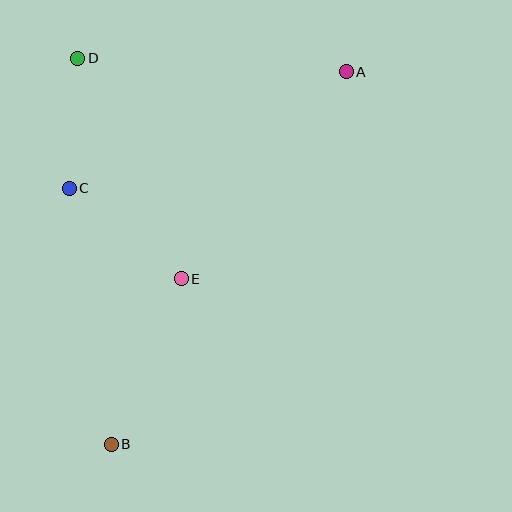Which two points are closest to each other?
Points C and D are closest to each other.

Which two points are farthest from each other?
Points A and B are farthest from each other.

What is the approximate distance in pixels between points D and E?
The distance between D and E is approximately 244 pixels.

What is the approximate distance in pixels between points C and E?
The distance between C and E is approximately 144 pixels.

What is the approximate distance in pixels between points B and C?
The distance between B and C is approximately 259 pixels.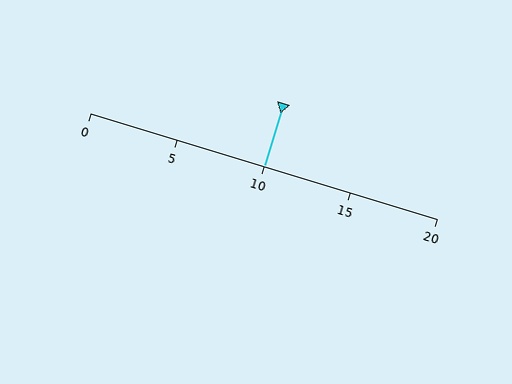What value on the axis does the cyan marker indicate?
The marker indicates approximately 10.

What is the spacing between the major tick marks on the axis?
The major ticks are spaced 5 apart.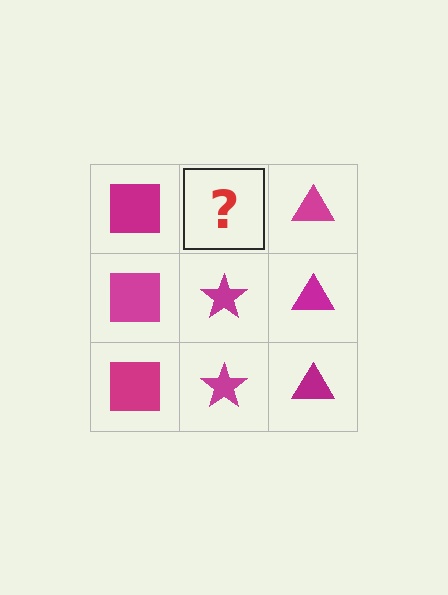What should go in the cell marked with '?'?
The missing cell should contain a magenta star.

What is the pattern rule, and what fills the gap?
The rule is that each column has a consistent shape. The gap should be filled with a magenta star.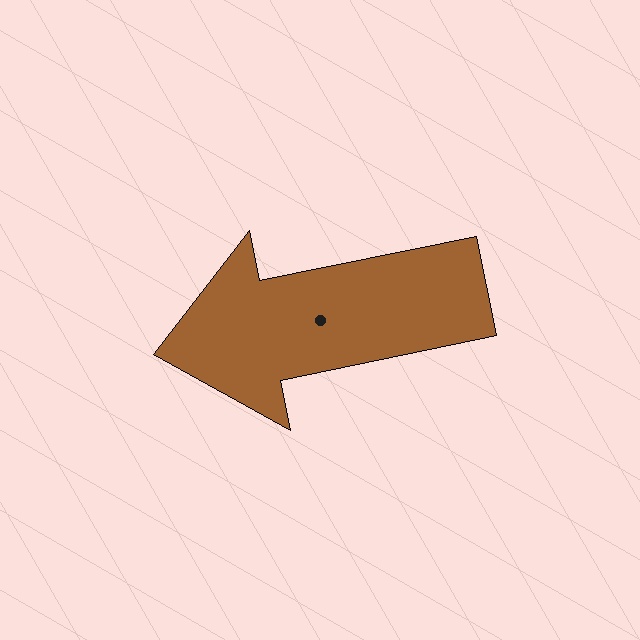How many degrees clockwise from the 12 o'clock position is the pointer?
Approximately 258 degrees.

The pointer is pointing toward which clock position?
Roughly 9 o'clock.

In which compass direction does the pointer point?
West.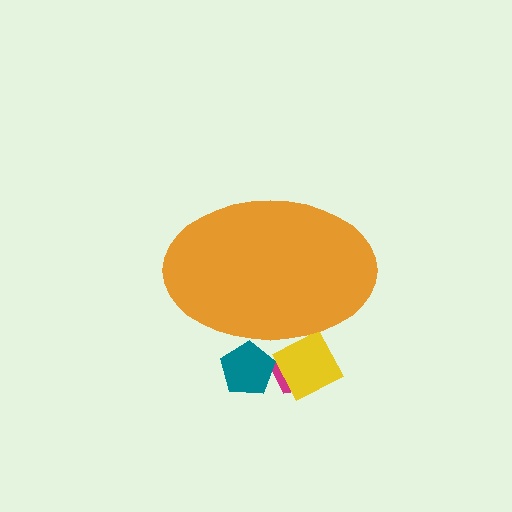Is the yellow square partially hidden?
Yes, the yellow square is partially hidden behind the orange ellipse.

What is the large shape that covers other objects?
An orange ellipse.